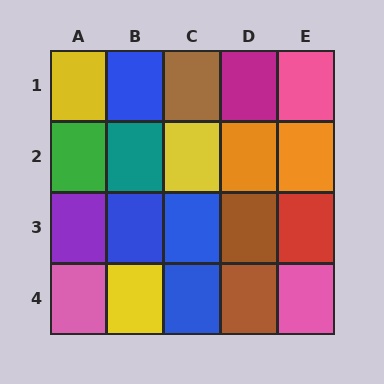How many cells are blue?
4 cells are blue.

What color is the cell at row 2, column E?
Orange.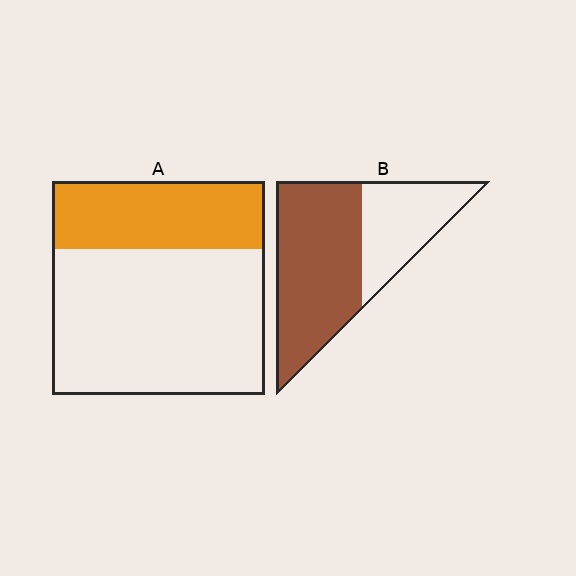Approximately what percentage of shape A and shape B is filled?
A is approximately 30% and B is approximately 65%.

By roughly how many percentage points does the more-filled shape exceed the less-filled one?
By roughly 30 percentage points (B over A).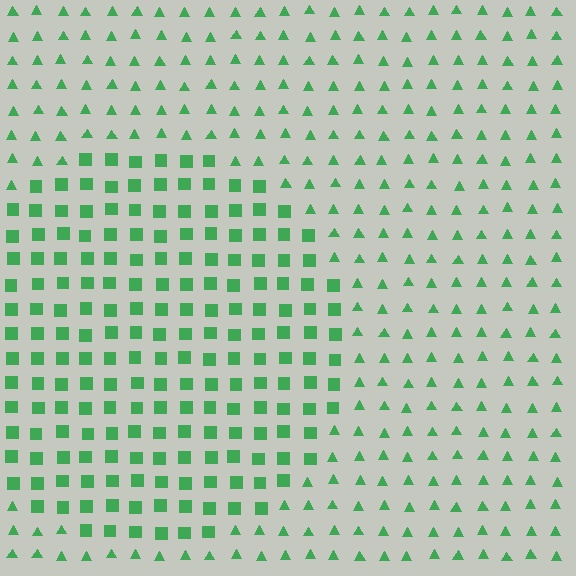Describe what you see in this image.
The image is filled with small green elements arranged in a uniform grid. A circle-shaped region contains squares, while the surrounding area contains triangles. The boundary is defined purely by the change in element shape.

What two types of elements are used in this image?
The image uses squares inside the circle region and triangles outside it.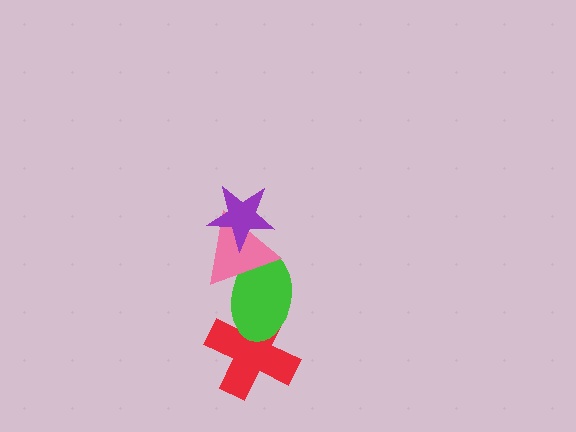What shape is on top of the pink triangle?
The purple star is on top of the pink triangle.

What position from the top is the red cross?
The red cross is 4th from the top.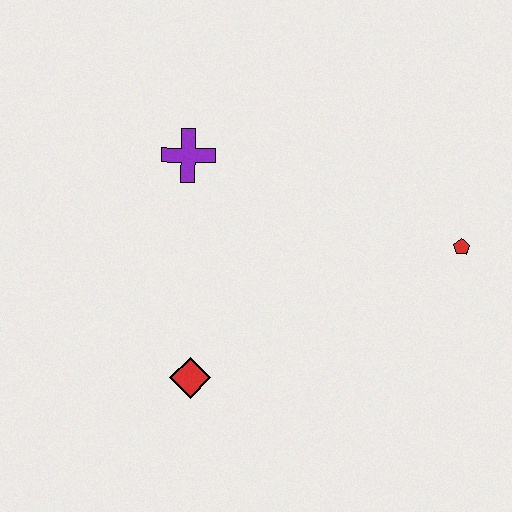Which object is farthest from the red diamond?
The red pentagon is farthest from the red diamond.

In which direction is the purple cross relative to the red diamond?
The purple cross is above the red diamond.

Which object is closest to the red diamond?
The purple cross is closest to the red diamond.